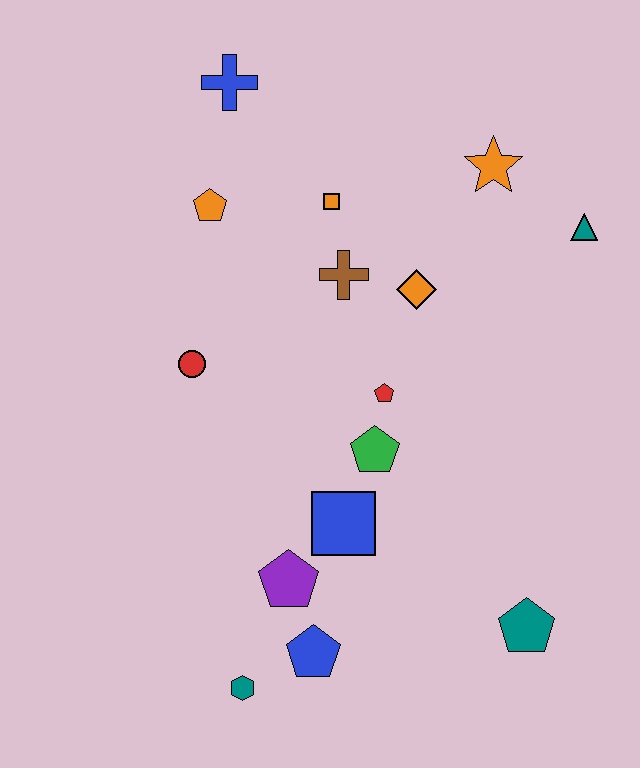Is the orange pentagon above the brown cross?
Yes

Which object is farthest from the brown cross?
The teal hexagon is farthest from the brown cross.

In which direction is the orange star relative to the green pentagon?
The orange star is above the green pentagon.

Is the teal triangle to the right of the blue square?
Yes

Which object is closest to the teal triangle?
The orange star is closest to the teal triangle.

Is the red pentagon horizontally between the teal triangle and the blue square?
Yes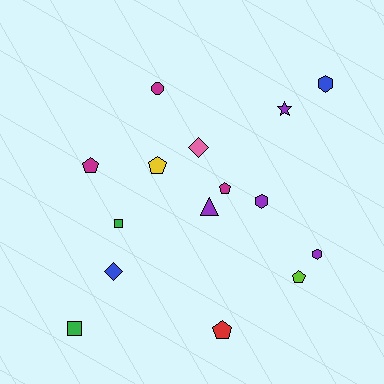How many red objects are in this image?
There is 1 red object.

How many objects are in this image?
There are 15 objects.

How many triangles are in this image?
There is 1 triangle.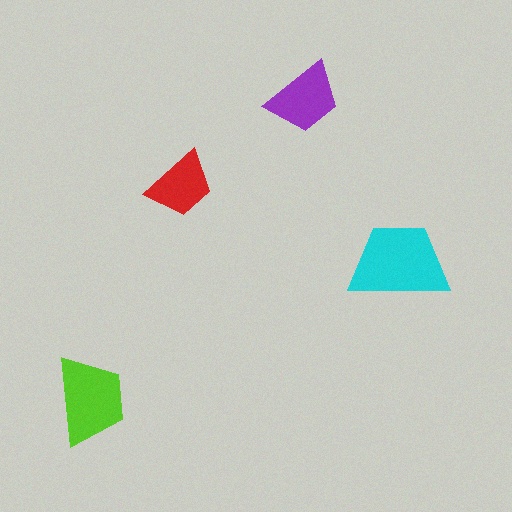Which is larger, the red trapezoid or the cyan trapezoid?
The cyan one.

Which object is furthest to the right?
The cyan trapezoid is rightmost.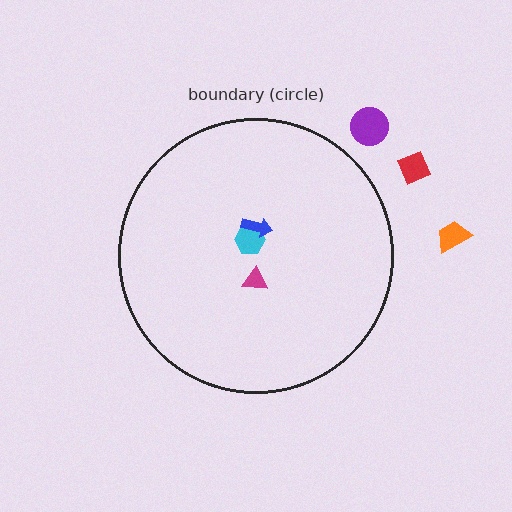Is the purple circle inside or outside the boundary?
Outside.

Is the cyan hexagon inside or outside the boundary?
Inside.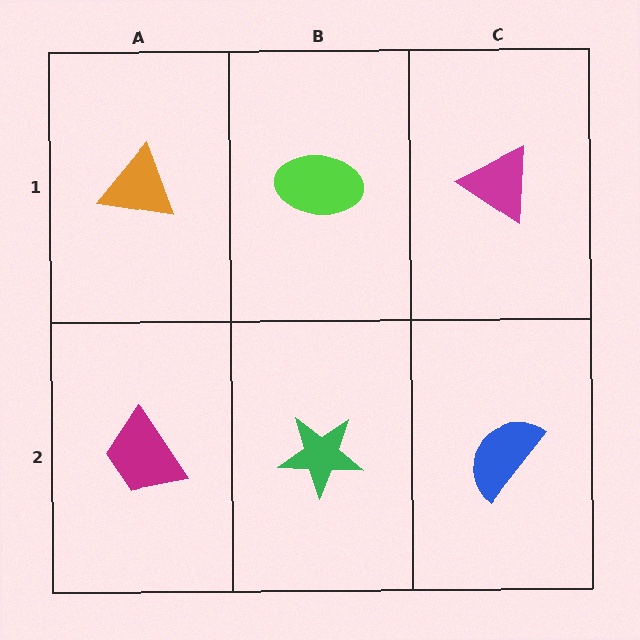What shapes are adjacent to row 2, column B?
A lime ellipse (row 1, column B), a magenta trapezoid (row 2, column A), a blue semicircle (row 2, column C).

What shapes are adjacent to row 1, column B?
A green star (row 2, column B), an orange triangle (row 1, column A), a magenta triangle (row 1, column C).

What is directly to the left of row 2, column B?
A magenta trapezoid.